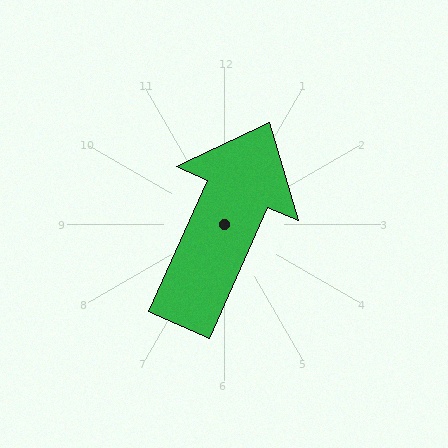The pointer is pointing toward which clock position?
Roughly 1 o'clock.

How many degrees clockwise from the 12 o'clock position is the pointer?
Approximately 24 degrees.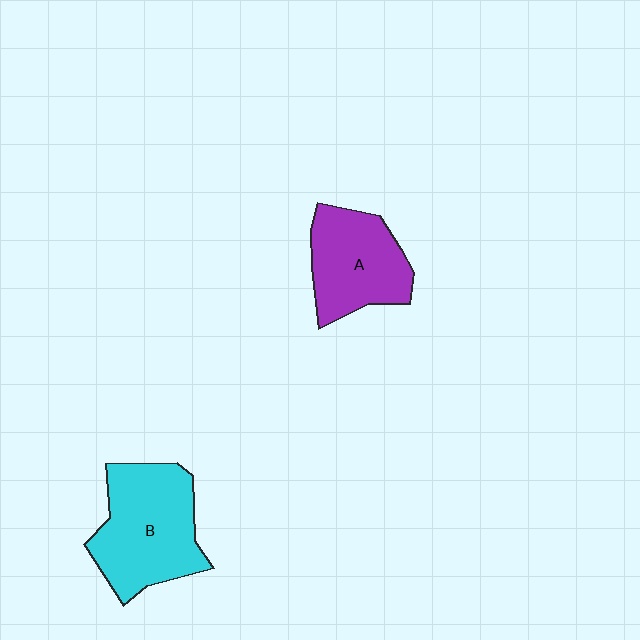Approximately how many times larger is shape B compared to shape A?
Approximately 1.3 times.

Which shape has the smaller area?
Shape A (purple).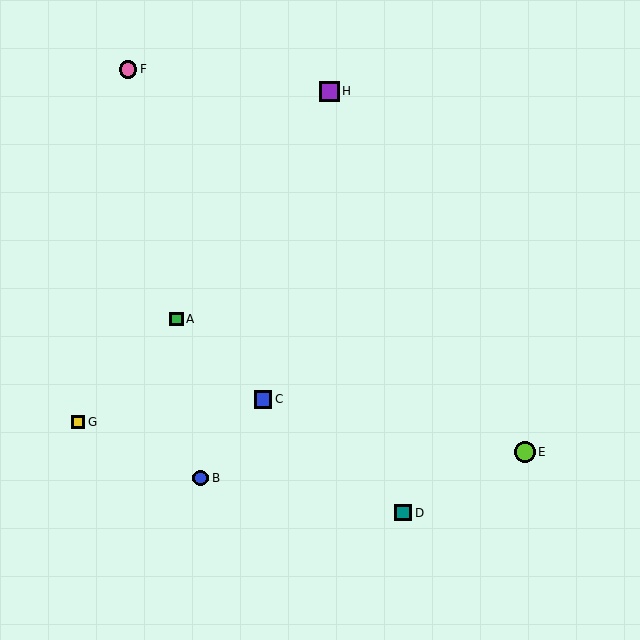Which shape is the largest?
The lime circle (labeled E) is the largest.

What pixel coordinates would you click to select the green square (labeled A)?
Click at (177, 319) to select the green square A.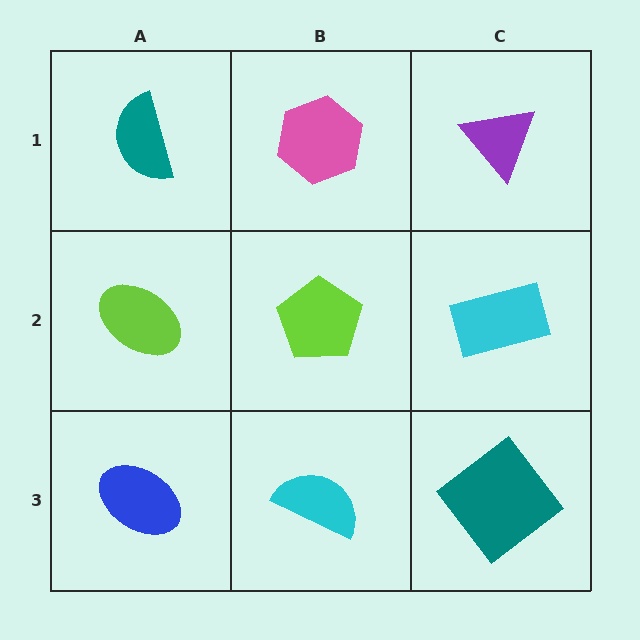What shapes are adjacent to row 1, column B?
A lime pentagon (row 2, column B), a teal semicircle (row 1, column A), a purple triangle (row 1, column C).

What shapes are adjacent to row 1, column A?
A lime ellipse (row 2, column A), a pink hexagon (row 1, column B).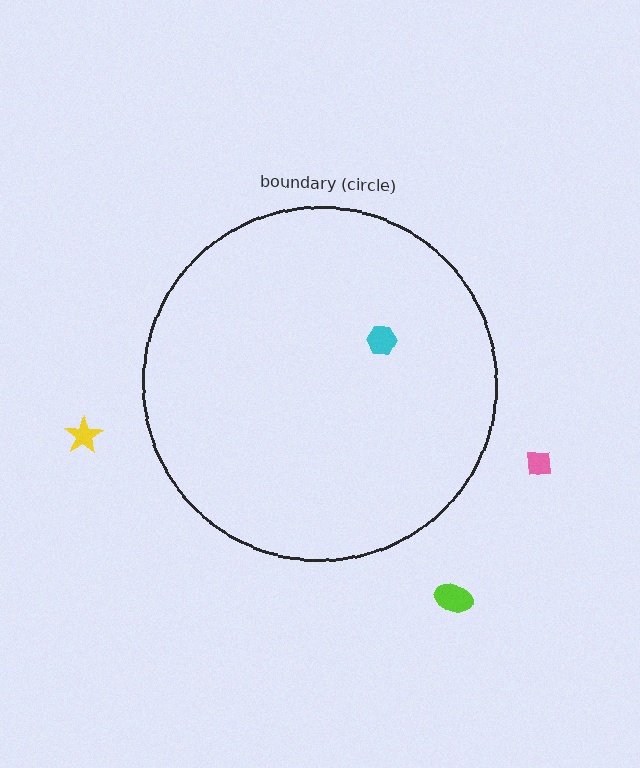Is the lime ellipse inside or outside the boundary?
Outside.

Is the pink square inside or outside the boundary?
Outside.